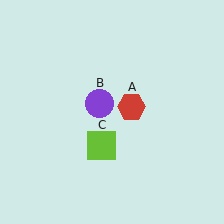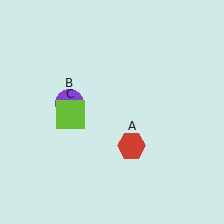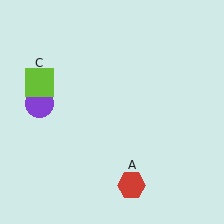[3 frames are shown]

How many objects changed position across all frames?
3 objects changed position: red hexagon (object A), purple circle (object B), lime square (object C).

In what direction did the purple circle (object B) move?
The purple circle (object B) moved left.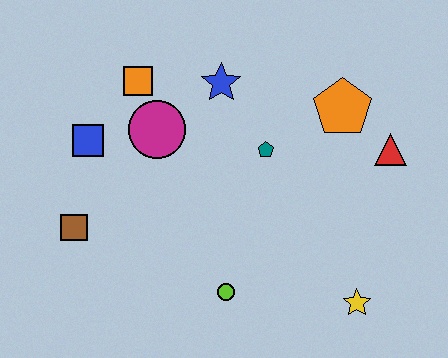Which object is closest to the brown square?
The blue square is closest to the brown square.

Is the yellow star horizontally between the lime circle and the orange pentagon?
No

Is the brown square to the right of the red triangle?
No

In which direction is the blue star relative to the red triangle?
The blue star is to the left of the red triangle.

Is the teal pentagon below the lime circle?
No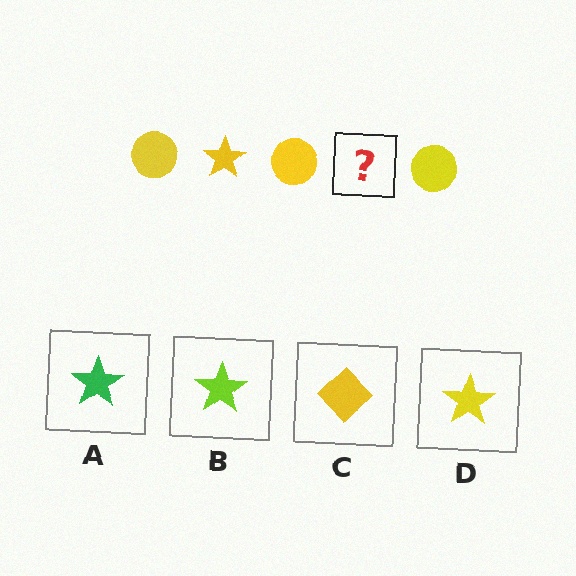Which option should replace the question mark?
Option D.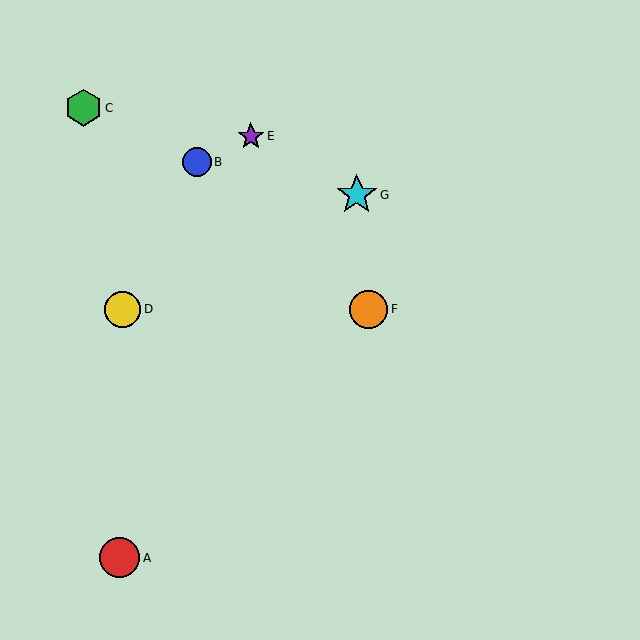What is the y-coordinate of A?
Object A is at y≈558.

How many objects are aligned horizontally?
2 objects (D, F) are aligned horizontally.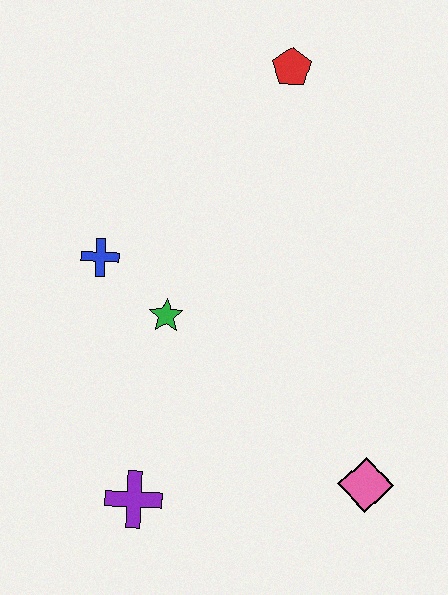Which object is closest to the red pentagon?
The blue cross is closest to the red pentagon.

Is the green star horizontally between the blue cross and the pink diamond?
Yes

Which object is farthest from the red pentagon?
The purple cross is farthest from the red pentagon.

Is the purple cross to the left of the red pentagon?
Yes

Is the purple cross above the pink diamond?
No